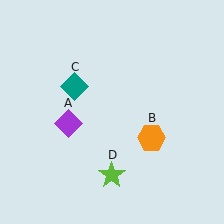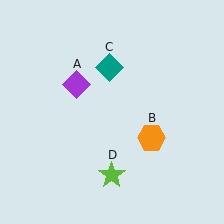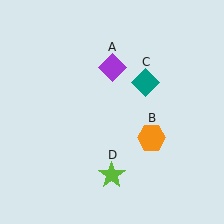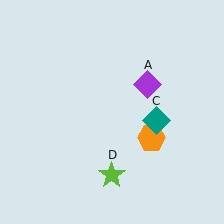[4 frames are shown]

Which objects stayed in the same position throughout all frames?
Orange hexagon (object B) and lime star (object D) remained stationary.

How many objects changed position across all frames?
2 objects changed position: purple diamond (object A), teal diamond (object C).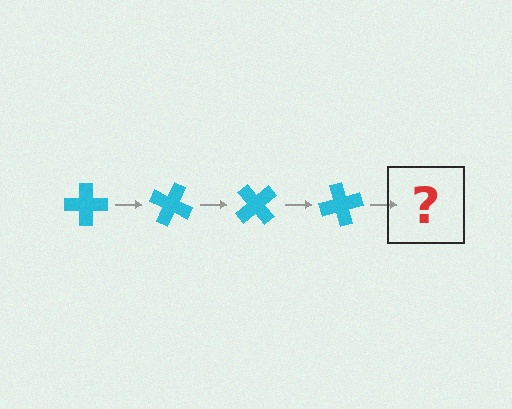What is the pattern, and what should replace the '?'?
The pattern is that the cross rotates 25 degrees each step. The '?' should be a cyan cross rotated 100 degrees.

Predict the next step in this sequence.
The next step is a cyan cross rotated 100 degrees.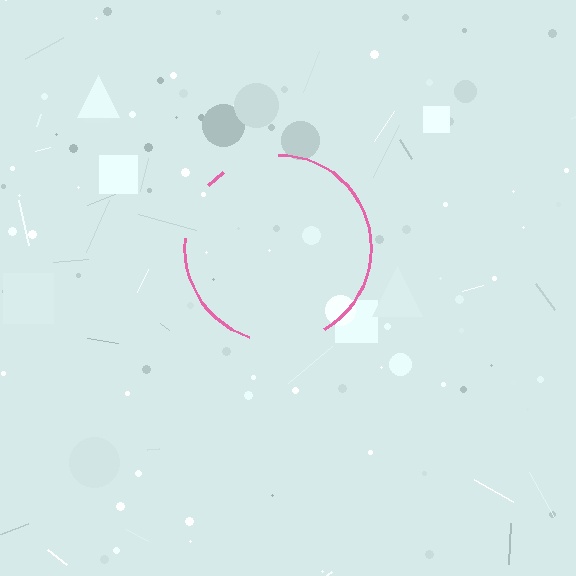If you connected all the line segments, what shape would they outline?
They would outline a circle.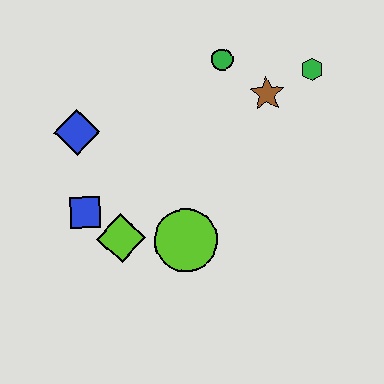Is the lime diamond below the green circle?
Yes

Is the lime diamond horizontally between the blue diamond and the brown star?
Yes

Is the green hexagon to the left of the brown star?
No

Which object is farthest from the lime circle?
The green hexagon is farthest from the lime circle.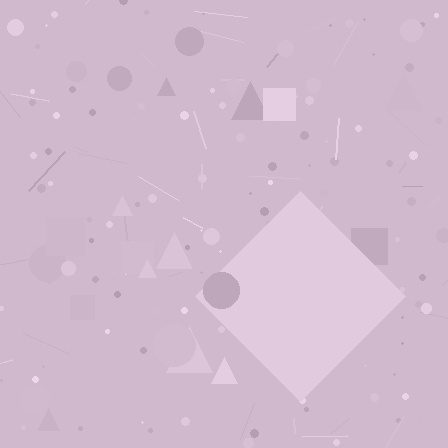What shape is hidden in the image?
A diamond is hidden in the image.